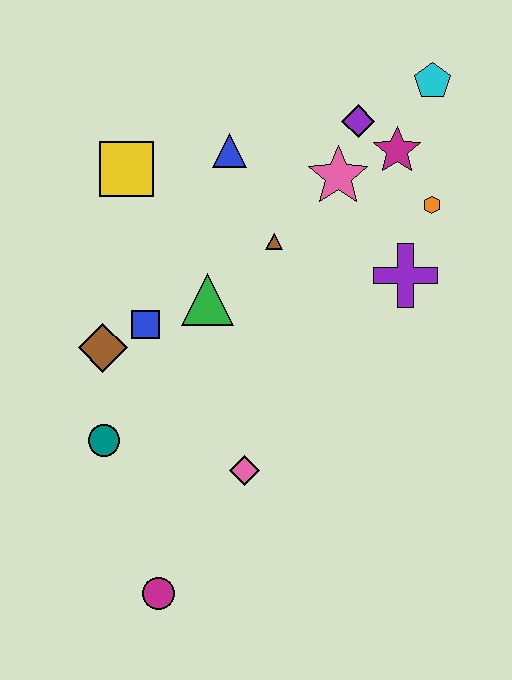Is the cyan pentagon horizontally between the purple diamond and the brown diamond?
No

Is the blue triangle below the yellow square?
No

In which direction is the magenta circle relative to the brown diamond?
The magenta circle is below the brown diamond.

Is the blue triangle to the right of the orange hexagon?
No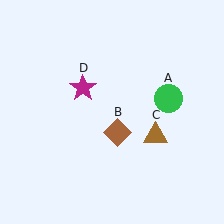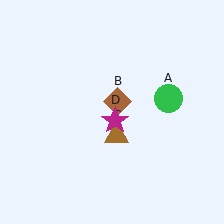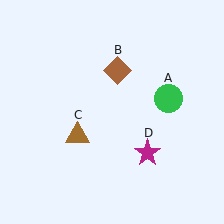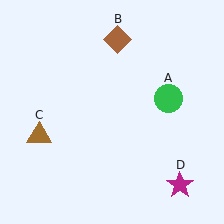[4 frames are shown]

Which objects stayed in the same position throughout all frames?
Green circle (object A) remained stationary.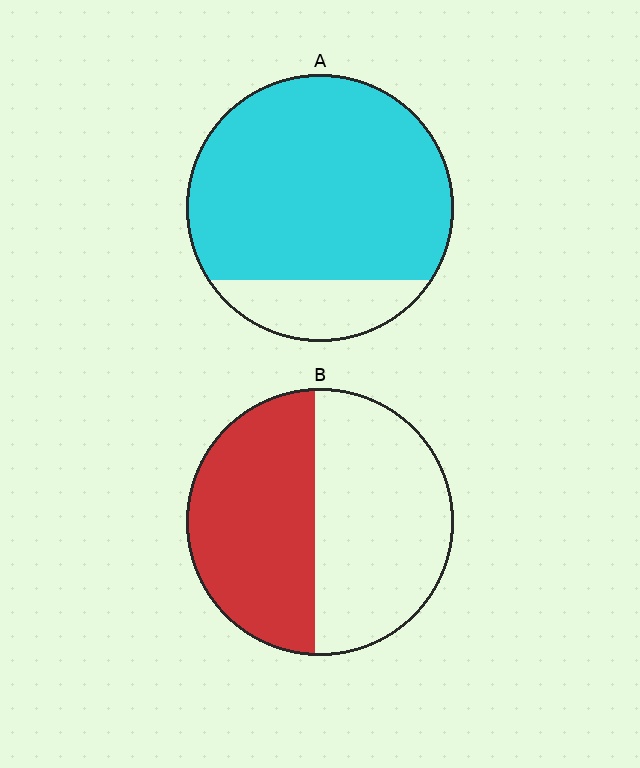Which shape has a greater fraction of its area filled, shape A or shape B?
Shape A.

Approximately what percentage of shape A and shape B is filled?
A is approximately 80% and B is approximately 50%.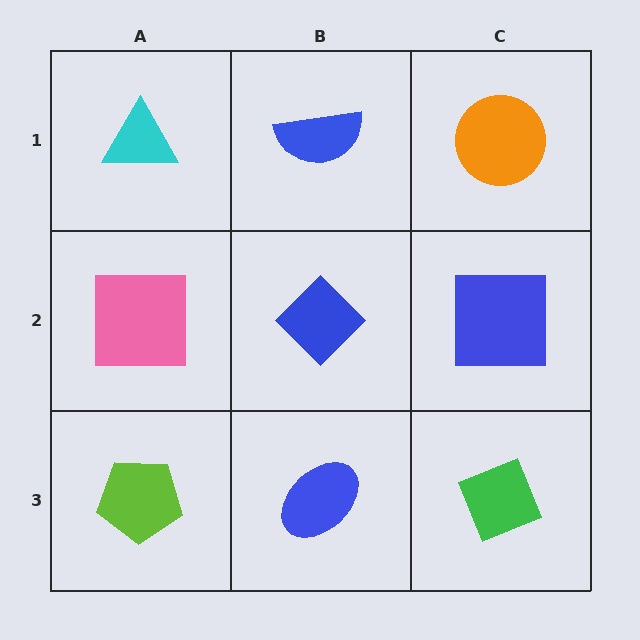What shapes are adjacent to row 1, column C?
A blue square (row 2, column C), a blue semicircle (row 1, column B).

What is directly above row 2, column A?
A cyan triangle.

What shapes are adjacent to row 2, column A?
A cyan triangle (row 1, column A), a lime pentagon (row 3, column A), a blue diamond (row 2, column B).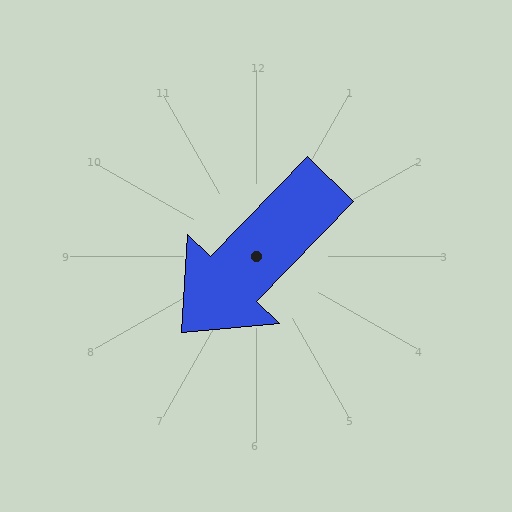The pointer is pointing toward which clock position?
Roughly 7 o'clock.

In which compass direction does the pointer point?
Southwest.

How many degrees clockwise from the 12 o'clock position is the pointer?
Approximately 224 degrees.